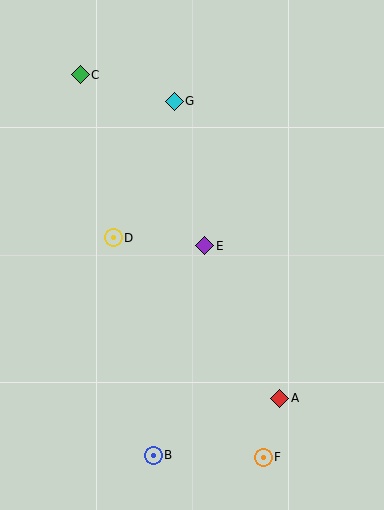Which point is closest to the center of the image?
Point E at (205, 246) is closest to the center.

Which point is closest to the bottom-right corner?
Point F is closest to the bottom-right corner.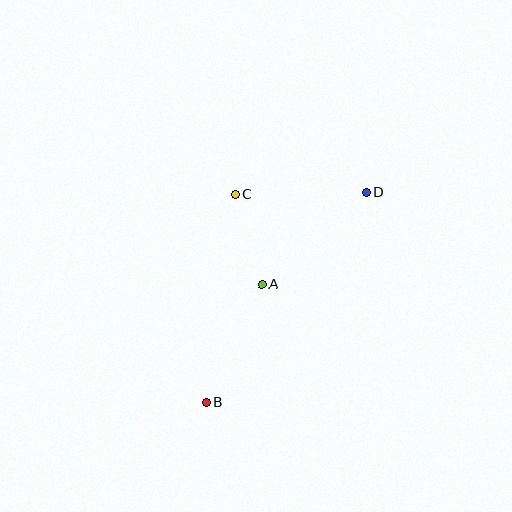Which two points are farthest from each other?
Points B and D are farthest from each other.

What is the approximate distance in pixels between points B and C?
The distance between B and C is approximately 211 pixels.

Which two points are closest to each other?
Points A and C are closest to each other.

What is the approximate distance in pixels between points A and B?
The distance between A and B is approximately 131 pixels.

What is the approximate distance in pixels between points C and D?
The distance between C and D is approximately 131 pixels.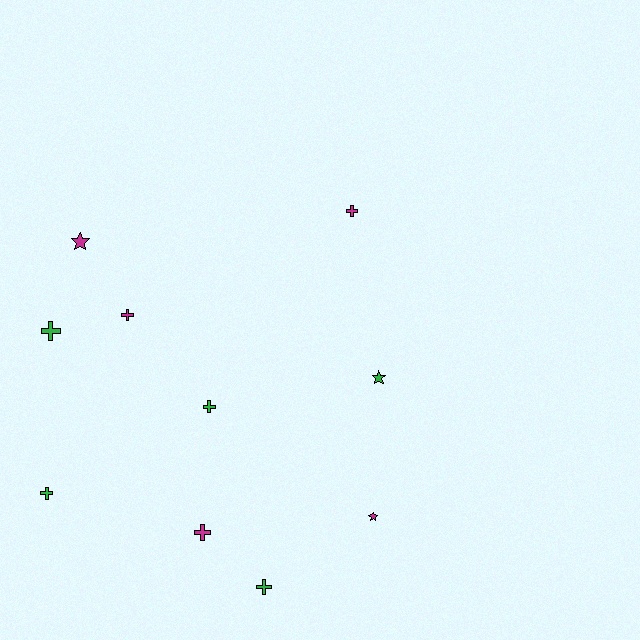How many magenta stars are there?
There are 2 magenta stars.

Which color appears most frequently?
Magenta, with 5 objects.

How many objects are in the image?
There are 10 objects.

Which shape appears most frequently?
Cross, with 7 objects.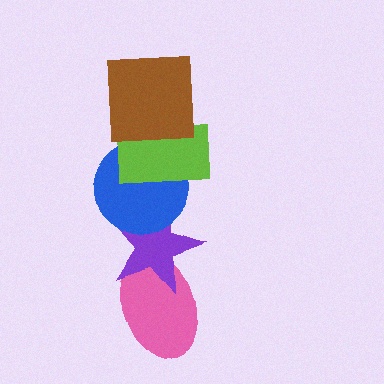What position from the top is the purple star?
The purple star is 4th from the top.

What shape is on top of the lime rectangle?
The brown square is on top of the lime rectangle.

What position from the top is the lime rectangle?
The lime rectangle is 2nd from the top.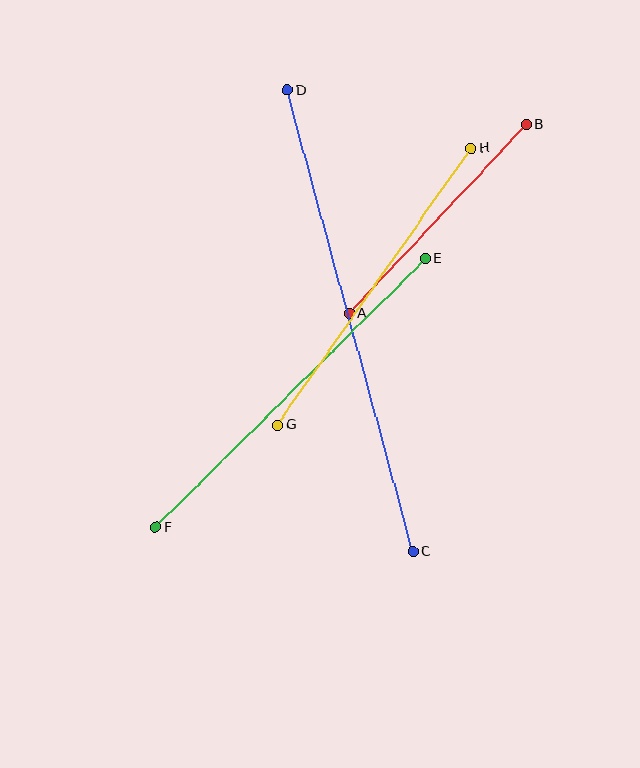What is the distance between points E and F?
The distance is approximately 380 pixels.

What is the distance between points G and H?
The distance is approximately 338 pixels.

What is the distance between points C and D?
The distance is approximately 478 pixels.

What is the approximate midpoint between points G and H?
The midpoint is at approximately (374, 286) pixels.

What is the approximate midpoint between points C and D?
The midpoint is at approximately (350, 321) pixels.